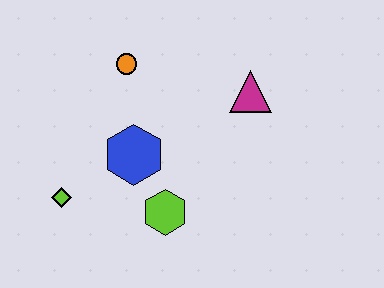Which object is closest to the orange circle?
The blue hexagon is closest to the orange circle.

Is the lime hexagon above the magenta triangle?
No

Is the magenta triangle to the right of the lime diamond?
Yes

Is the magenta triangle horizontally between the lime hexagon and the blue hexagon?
No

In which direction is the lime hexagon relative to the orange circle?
The lime hexagon is below the orange circle.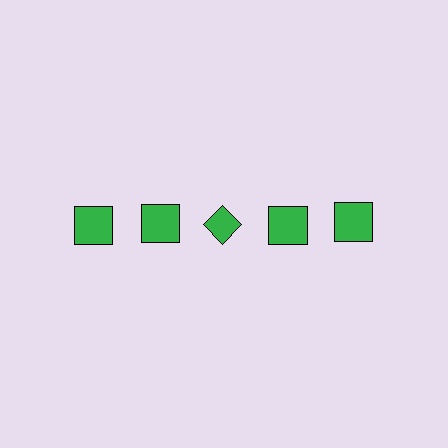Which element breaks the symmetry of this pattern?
The green diamond in the top row, center column breaks the symmetry. All other shapes are green squares.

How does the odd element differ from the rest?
It has a different shape: diamond instead of square.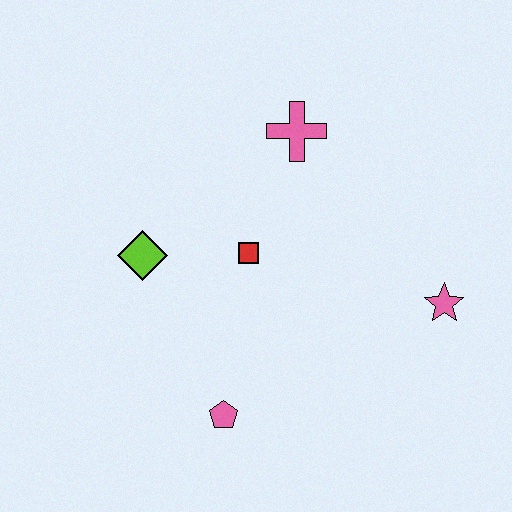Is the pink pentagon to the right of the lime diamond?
Yes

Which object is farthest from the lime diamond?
The pink star is farthest from the lime diamond.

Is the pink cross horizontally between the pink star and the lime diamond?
Yes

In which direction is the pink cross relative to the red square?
The pink cross is above the red square.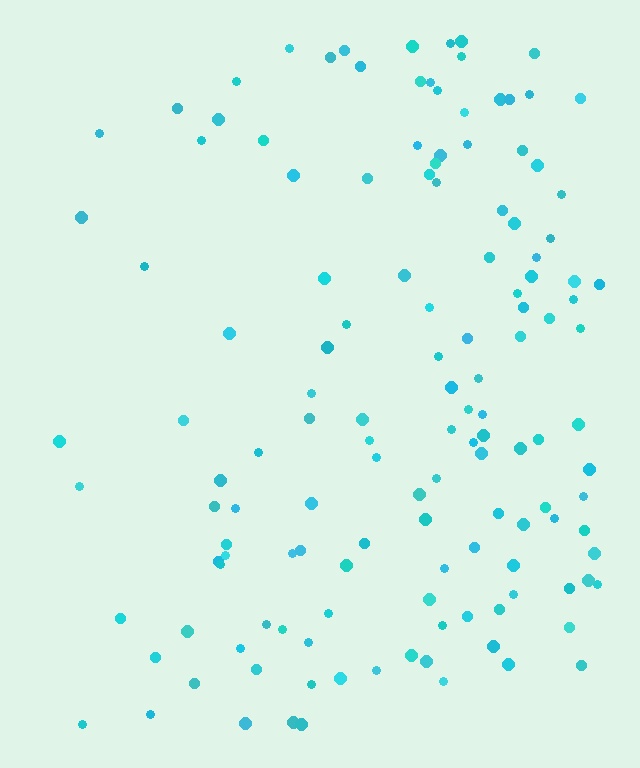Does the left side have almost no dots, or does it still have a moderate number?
Still a moderate number, just noticeably fewer than the right.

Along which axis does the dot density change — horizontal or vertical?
Horizontal.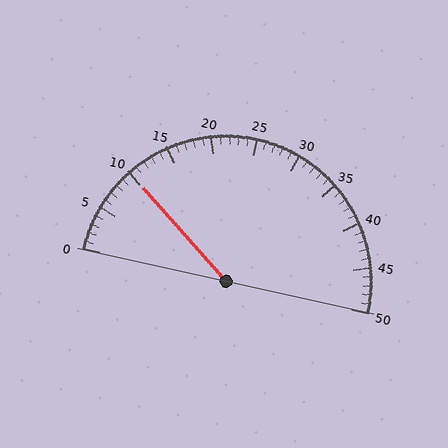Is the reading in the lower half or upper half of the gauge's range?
The reading is in the lower half of the range (0 to 50).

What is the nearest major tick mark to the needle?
The nearest major tick mark is 10.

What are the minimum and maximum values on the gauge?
The gauge ranges from 0 to 50.